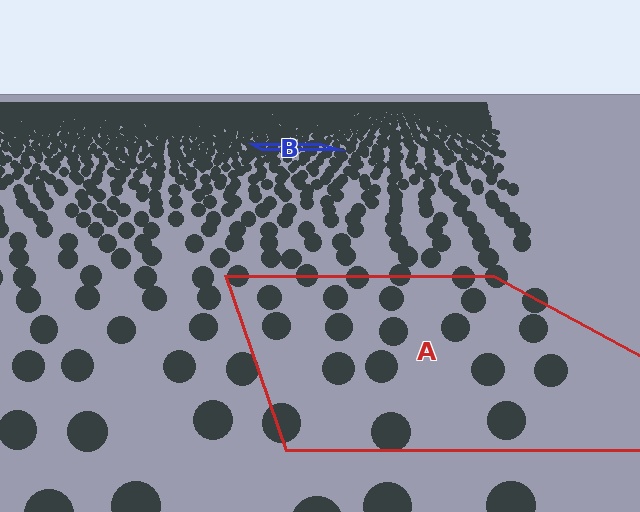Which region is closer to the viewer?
Region A is closer. The texture elements there are larger and more spread out.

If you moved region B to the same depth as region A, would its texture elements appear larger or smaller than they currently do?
They would appear larger. At a closer depth, the same texture elements are projected at a bigger on-screen size.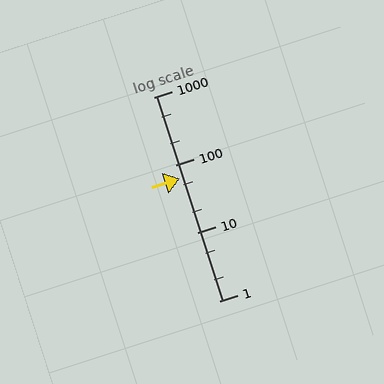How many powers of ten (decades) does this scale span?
The scale spans 3 decades, from 1 to 1000.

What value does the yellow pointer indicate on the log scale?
The pointer indicates approximately 64.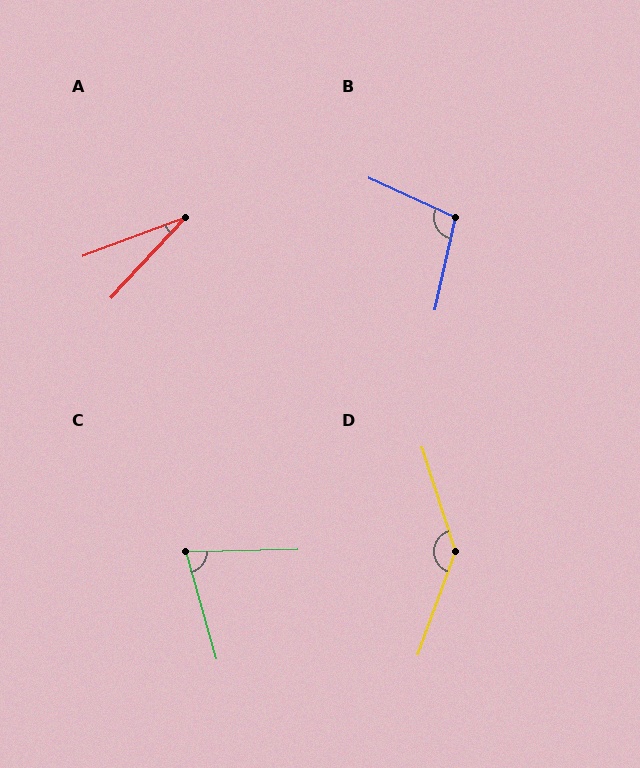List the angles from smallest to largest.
A (27°), C (75°), B (102°), D (142°).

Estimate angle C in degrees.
Approximately 75 degrees.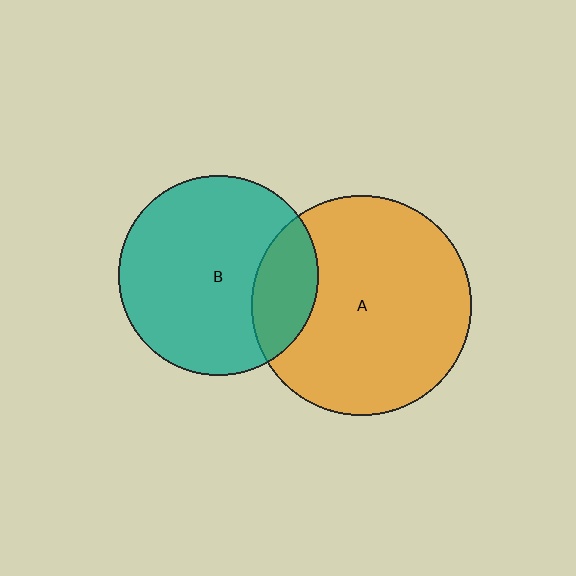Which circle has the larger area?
Circle A (orange).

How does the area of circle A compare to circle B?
Approximately 1.2 times.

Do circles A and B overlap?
Yes.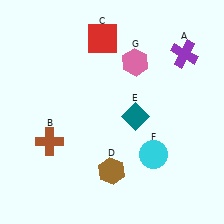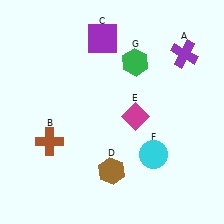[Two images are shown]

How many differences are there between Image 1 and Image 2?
There are 3 differences between the two images.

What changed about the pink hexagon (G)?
In Image 1, G is pink. In Image 2, it changed to green.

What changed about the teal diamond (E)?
In Image 1, E is teal. In Image 2, it changed to magenta.